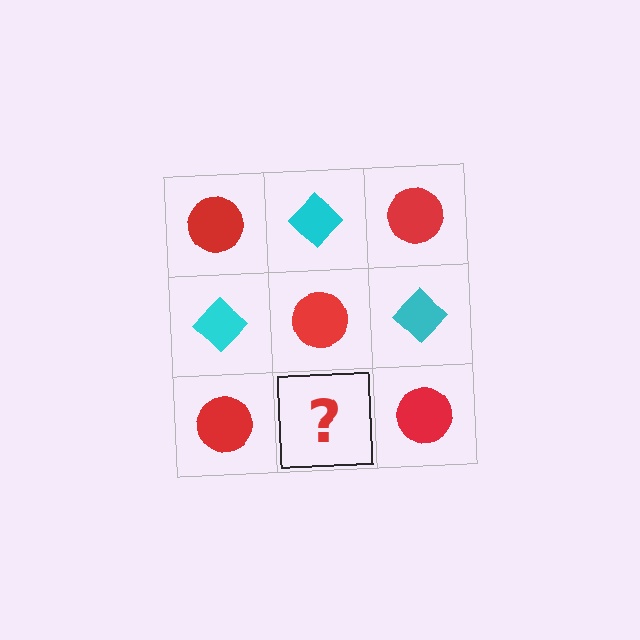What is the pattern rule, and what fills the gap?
The rule is that it alternates red circle and cyan diamond in a checkerboard pattern. The gap should be filled with a cyan diamond.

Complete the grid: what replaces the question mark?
The question mark should be replaced with a cyan diamond.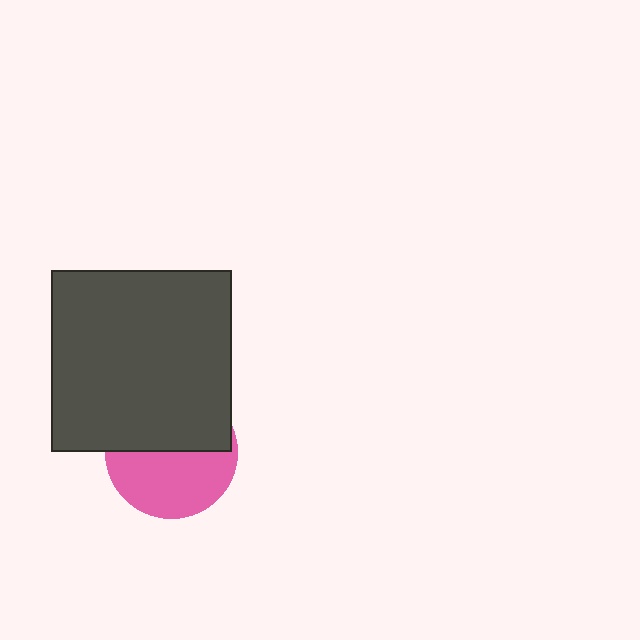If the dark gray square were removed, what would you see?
You would see the complete pink circle.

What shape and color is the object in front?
The object in front is a dark gray square.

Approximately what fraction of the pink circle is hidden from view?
Roughly 48% of the pink circle is hidden behind the dark gray square.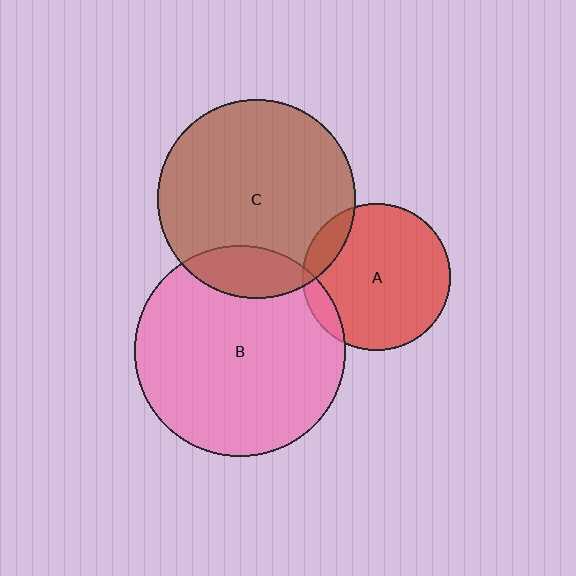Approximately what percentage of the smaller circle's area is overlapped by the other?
Approximately 10%.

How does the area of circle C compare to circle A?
Approximately 1.8 times.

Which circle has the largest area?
Circle B (pink).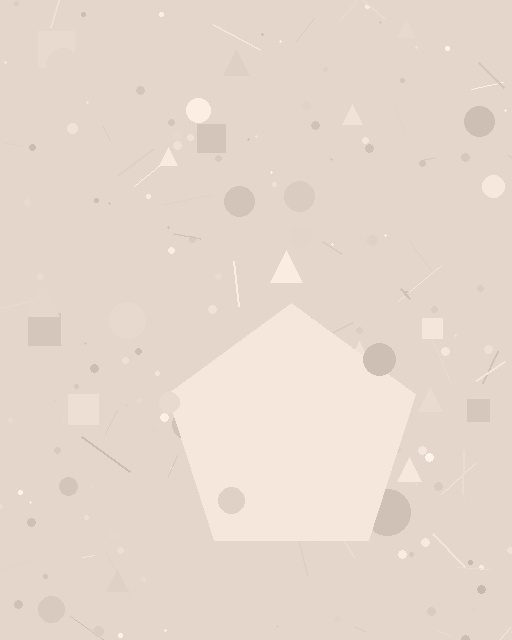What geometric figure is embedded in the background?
A pentagon is embedded in the background.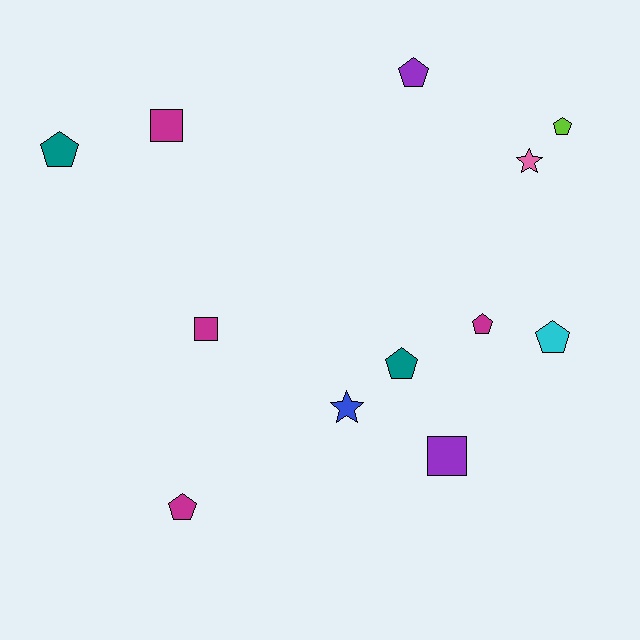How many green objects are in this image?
There are no green objects.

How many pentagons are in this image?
There are 7 pentagons.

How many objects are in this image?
There are 12 objects.